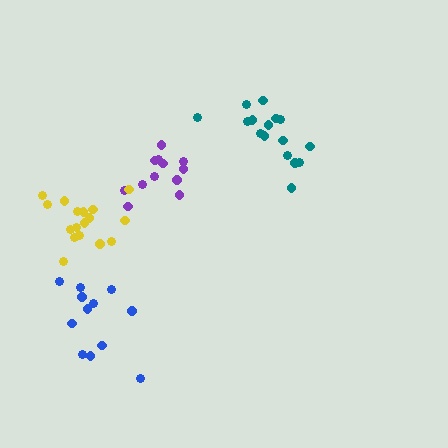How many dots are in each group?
Group 1: 12 dots, Group 2: 16 dots, Group 3: 17 dots, Group 4: 12 dots (57 total).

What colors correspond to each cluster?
The clusters are colored: purple, teal, yellow, blue.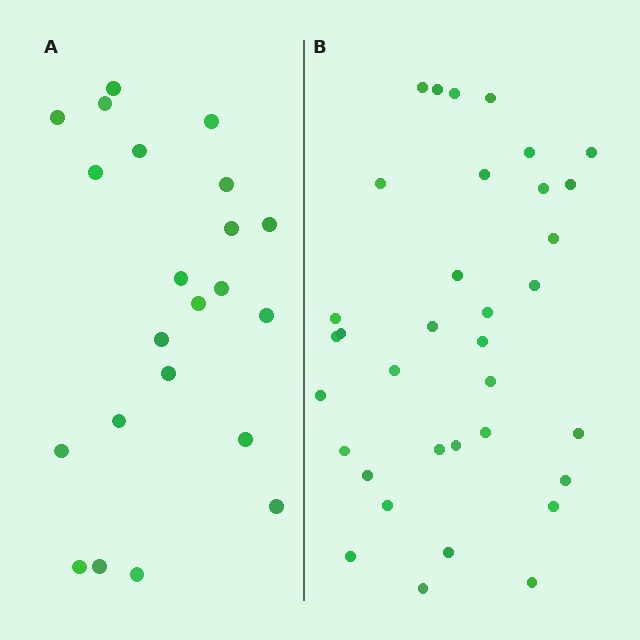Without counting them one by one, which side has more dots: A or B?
Region B (the right region) has more dots.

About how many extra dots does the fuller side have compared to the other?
Region B has approximately 15 more dots than region A.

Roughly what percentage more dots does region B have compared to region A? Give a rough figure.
About 60% more.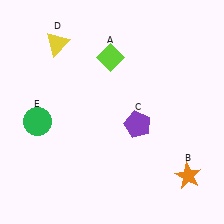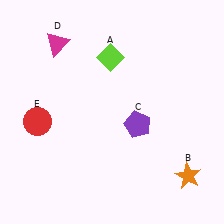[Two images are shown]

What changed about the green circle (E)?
In Image 1, E is green. In Image 2, it changed to red.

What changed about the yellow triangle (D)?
In Image 1, D is yellow. In Image 2, it changed to magenta.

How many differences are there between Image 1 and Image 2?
There are 2 differences between the two images.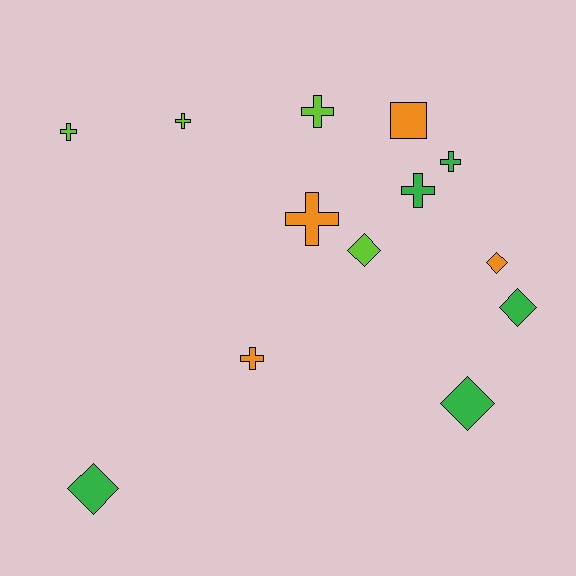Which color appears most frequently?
Green, with 5 objects.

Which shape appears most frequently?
Cross, with 7 objects.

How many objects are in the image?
There are 13 objects.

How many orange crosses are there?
There are 2 orange crosses.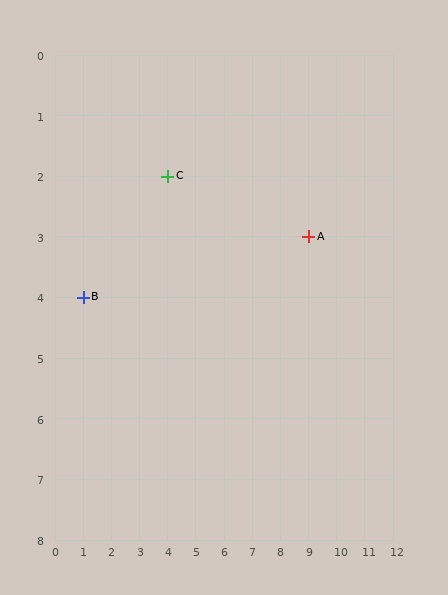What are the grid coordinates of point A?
Point A is at grid coordinates (9, 3).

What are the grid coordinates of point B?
Point B is at grid coordinates (1, 4).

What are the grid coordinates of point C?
Point C is at grid coordinates (4, 2).